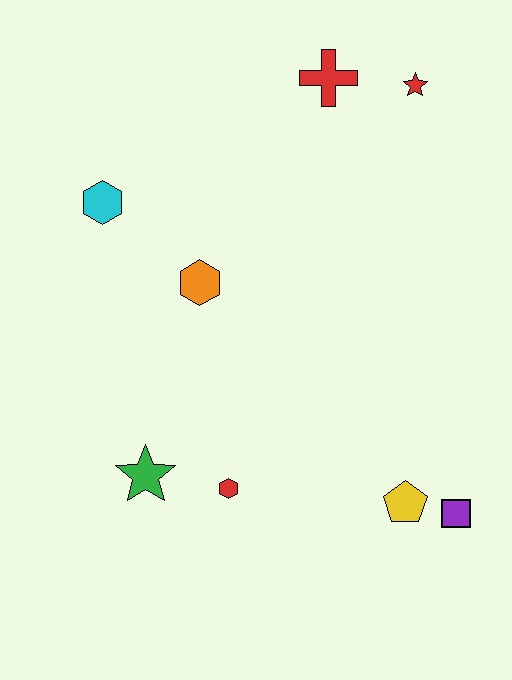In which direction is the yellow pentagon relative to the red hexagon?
The yellow pentagon is to the right of the red hexagon.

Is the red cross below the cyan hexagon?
No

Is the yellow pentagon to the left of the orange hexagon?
No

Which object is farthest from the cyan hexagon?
The purple square is farthest from the cyan hexagon.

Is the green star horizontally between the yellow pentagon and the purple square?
No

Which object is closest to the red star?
The red cross is closest to the red star.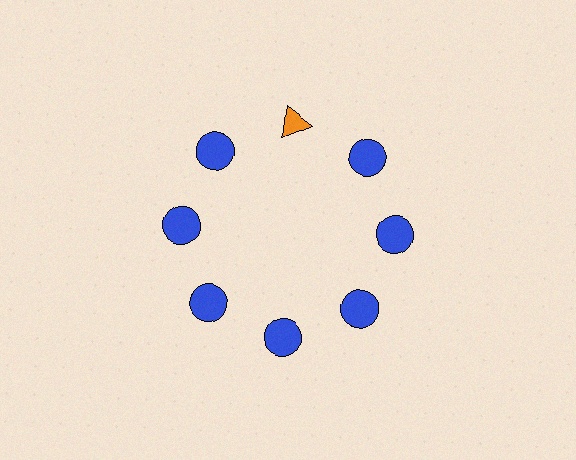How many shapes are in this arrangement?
There are 8 shapes arranged in a ring pattern.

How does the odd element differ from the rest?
It differs in both color (orange instead of blue) and shape (triangle instead of circle).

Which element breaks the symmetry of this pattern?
The orange triangle at roughly the 12 o'clock position breaks the symmetry. All other shapes are blue circles.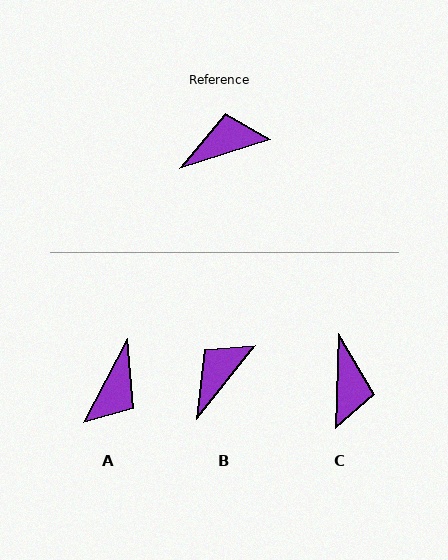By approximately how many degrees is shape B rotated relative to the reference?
Approximately 34 degrees counter-clockwise.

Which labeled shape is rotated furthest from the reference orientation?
A, about 135 degrees away.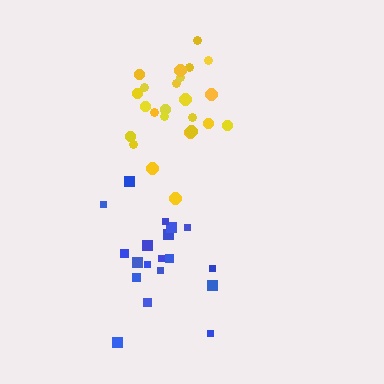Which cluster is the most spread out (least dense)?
Blue.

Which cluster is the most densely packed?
Yellow.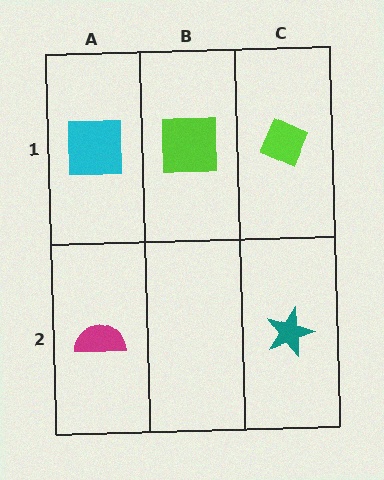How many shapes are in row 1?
3 shapes.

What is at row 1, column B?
A lime square.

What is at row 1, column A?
A cyan square.